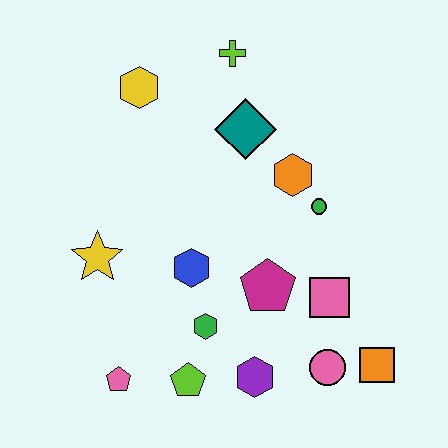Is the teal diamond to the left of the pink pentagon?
No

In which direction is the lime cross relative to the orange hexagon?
The lime cross is above the orange hexagon.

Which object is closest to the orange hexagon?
The green circle is closest to the orange hexagon.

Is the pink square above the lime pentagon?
Yes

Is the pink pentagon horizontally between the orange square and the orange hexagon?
No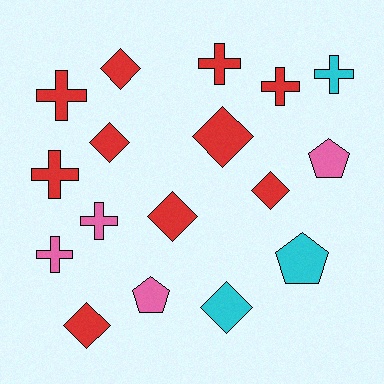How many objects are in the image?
There are 17 objects.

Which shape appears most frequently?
Cross, with 7 objects.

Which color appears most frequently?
Red, with 10 objects.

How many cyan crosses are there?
There is 1 cyan cross.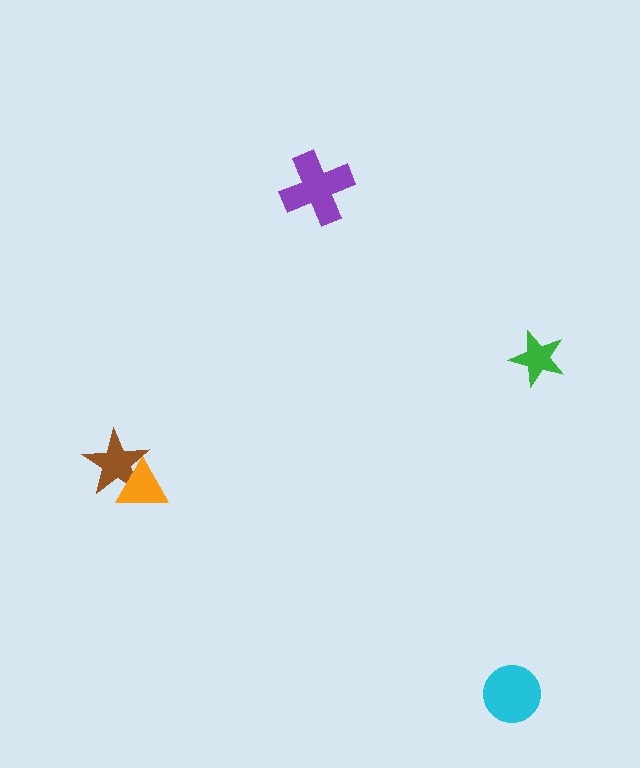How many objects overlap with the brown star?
1 object overlaps with the brown star.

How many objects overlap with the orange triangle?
1 object overlaps with the orange triangle.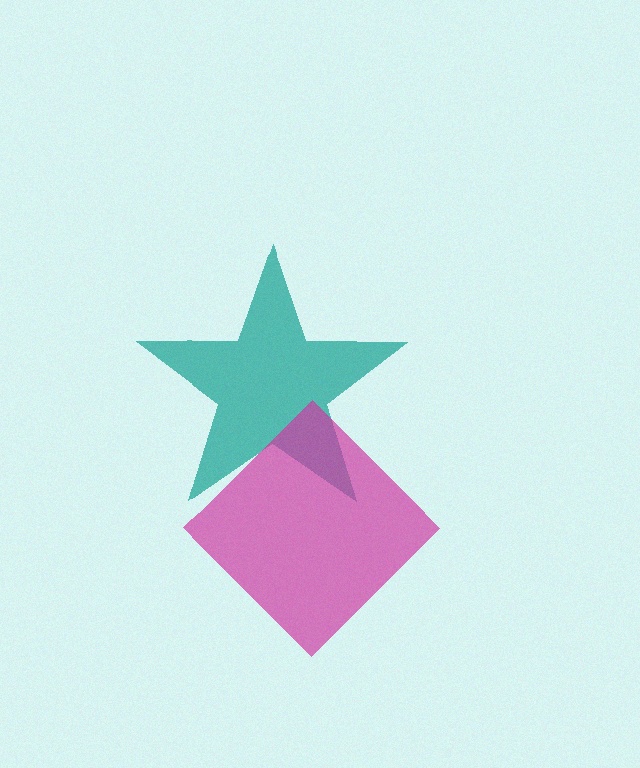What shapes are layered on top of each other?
The layered shapes are: a teal star, a magenta diamond.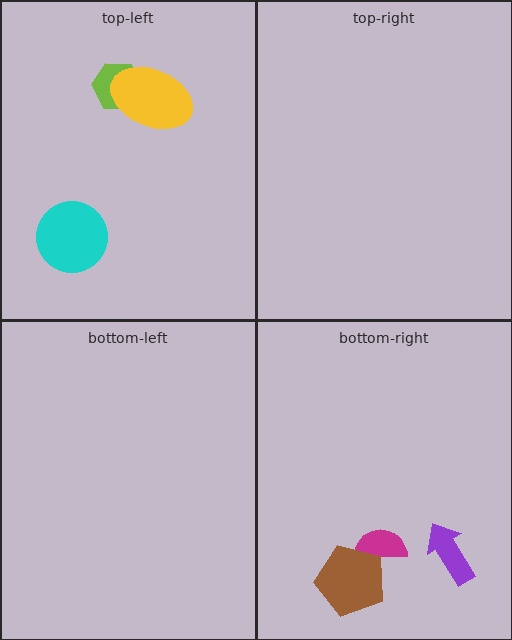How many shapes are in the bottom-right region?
3.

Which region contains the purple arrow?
The bottom-right region.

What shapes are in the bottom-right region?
The magenta semicircle, the brown pentagon, the purple arrow.